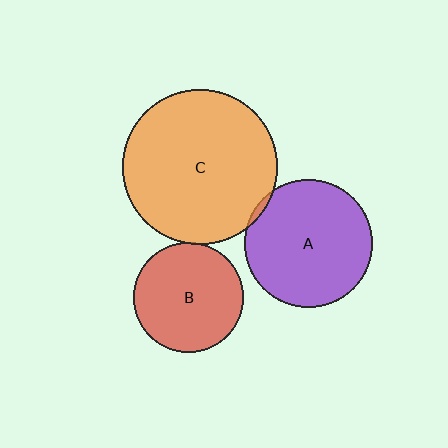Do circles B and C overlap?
Yes.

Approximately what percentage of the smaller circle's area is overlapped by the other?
Approximately 5%.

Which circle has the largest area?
Circle C (orange).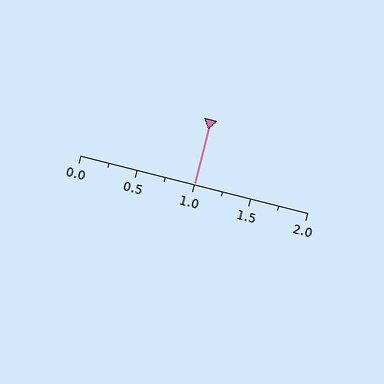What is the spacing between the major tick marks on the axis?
The major ticks are spaced 0.5 apart.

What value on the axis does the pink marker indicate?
The marker indicates approximately 1.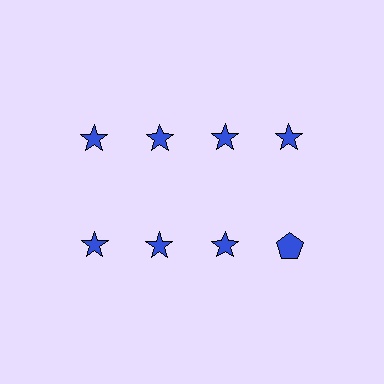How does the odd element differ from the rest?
It has a different shape: pentagon instead of star.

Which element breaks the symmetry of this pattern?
The blue pentagon in the second row, second from right column breaks the symmetry. All other shapes are blue stars.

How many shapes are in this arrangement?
There are 8 shapes arranged in a grid pattern.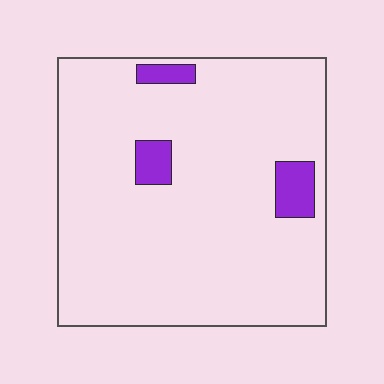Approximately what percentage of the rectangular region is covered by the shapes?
Approximately 5%.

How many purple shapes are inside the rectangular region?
3.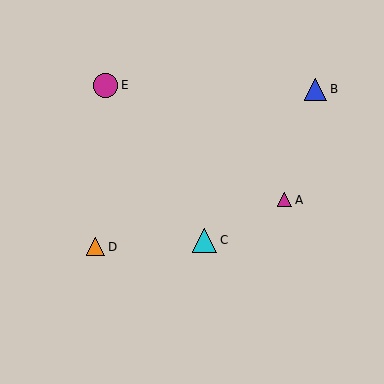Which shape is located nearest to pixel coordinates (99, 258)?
The orange triangle (labeled D) at (96, 247) is nearest to that location.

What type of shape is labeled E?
Shape E is a magenta circle.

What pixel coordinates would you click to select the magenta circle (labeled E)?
Click at (105, 85) to select the magenta circle E.